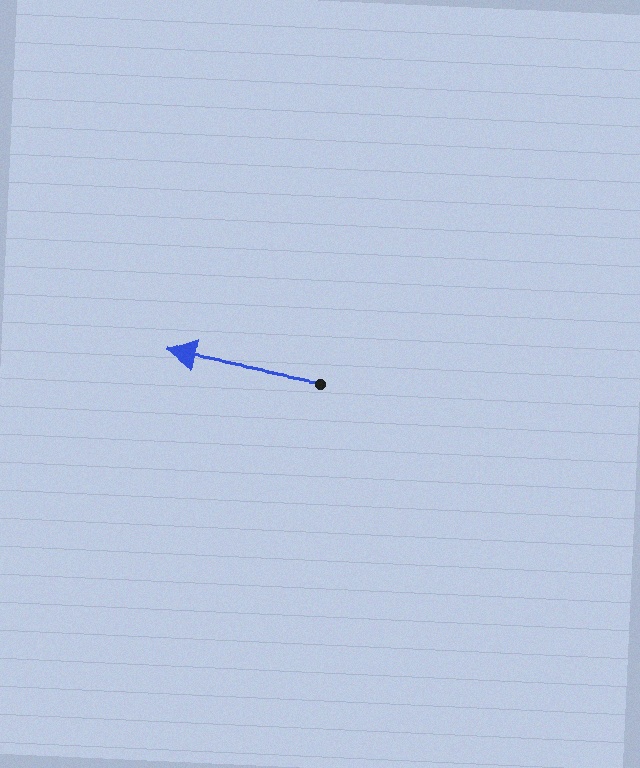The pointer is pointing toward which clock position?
Roughly 9 o'clock.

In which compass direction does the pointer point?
West.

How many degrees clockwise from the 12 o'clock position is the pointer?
Approximately 280 degrees.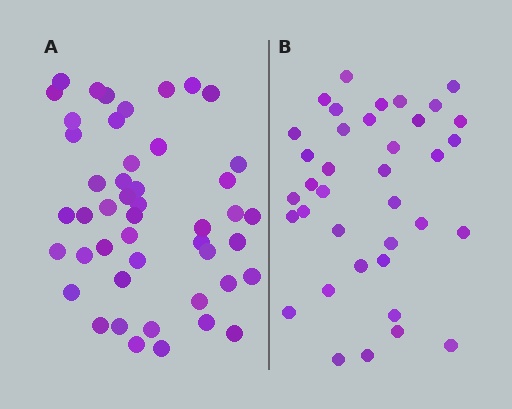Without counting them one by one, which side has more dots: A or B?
Region A (the left region) has more dots.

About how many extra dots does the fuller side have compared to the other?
Region A has roughly 10 or so more dots than region B.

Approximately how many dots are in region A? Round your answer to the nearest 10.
About 50 dots. (The exact count is 47, which rounds to 50.)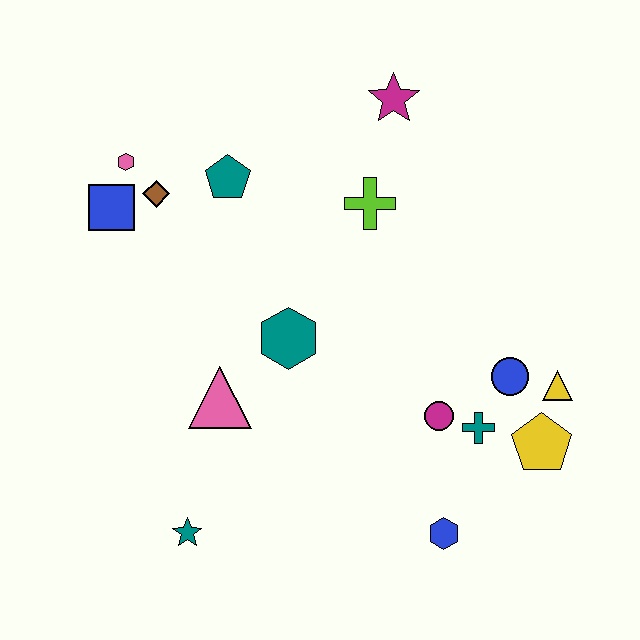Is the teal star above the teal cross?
No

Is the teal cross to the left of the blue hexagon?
No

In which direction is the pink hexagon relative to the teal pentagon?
The pink hexagon is to the left of the teal pentagon.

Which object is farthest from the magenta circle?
The pink hexagon is farthest from the magenta circle.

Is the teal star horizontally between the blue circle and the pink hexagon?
Yes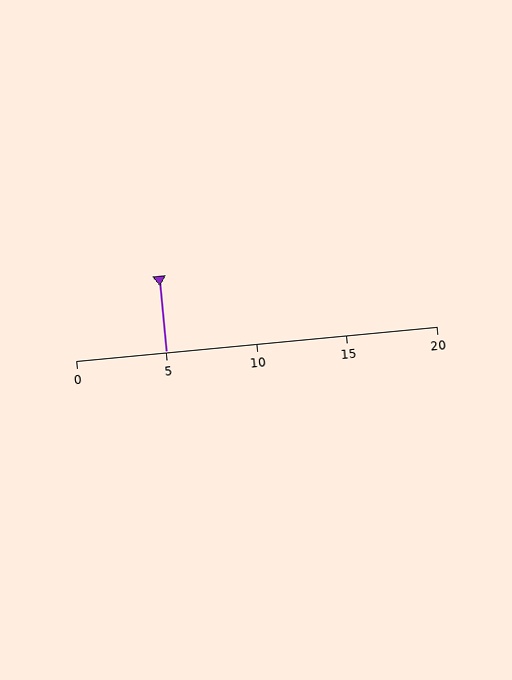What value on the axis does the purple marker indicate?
The marker indicates approximately 5.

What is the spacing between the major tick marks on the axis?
The major ticks are spaced 5 apart.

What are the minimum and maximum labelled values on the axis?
The axis runs from 0 to 20.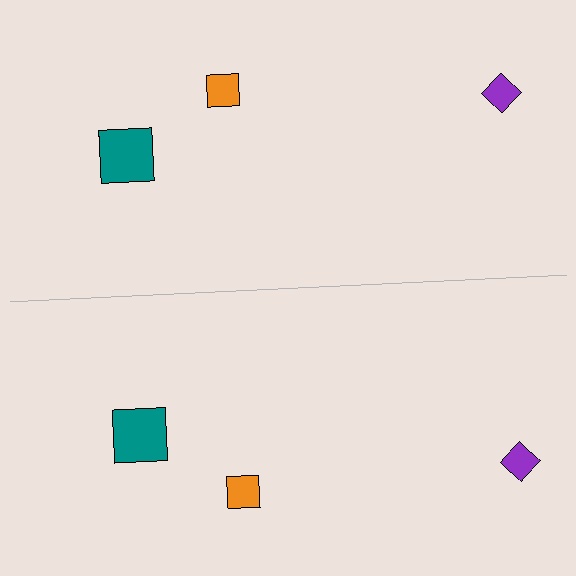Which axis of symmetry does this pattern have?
The pattern has a horizontal axis of symmetry running through the center of the image.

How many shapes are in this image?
There are 6 shapes in this image.